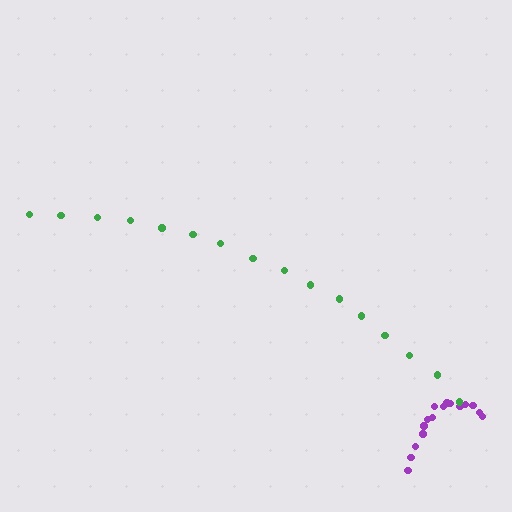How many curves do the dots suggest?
There are 2 distinct paths.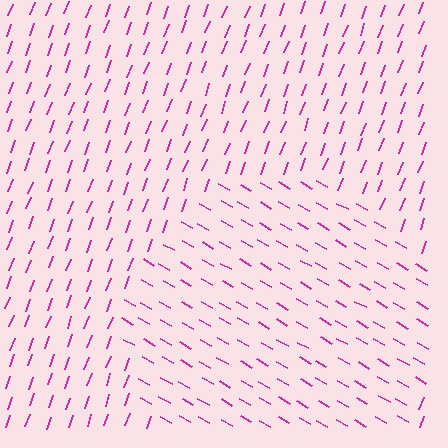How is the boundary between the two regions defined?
The boundary is defined purely by a change in line orientation (approximately 81 degrees difference). All lines are the same color and thickness.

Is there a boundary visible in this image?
Yes, there is a texture boundary formed by a change in line orientation.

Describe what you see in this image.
The image is filled with small magenta line segments. A circle region in the image has lines oriented differently from the surrounding lines, creating a visible texture boundary.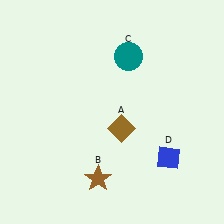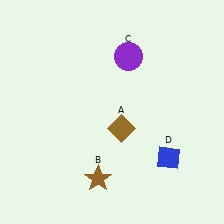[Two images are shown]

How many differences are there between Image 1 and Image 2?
There is 1 difference between the two images.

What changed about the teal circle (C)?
In Image 1, C is teal. In Image 2, it changed to purple.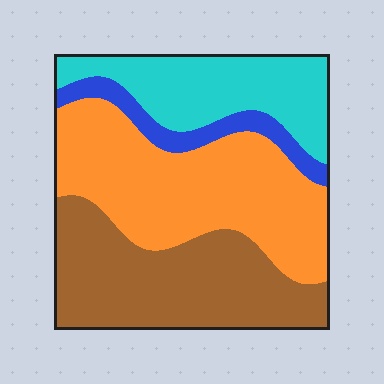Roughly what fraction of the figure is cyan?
Cyan covers 22% of the figure.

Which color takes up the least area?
Blue, at roughly 10%.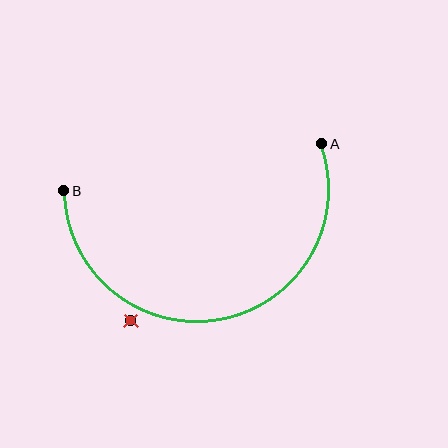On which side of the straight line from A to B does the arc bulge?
The arc bulges below the straight line connecting A and B.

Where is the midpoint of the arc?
The arc midpoint is the point on the curve farthest from the straight line joining A and B. It sits below that line.